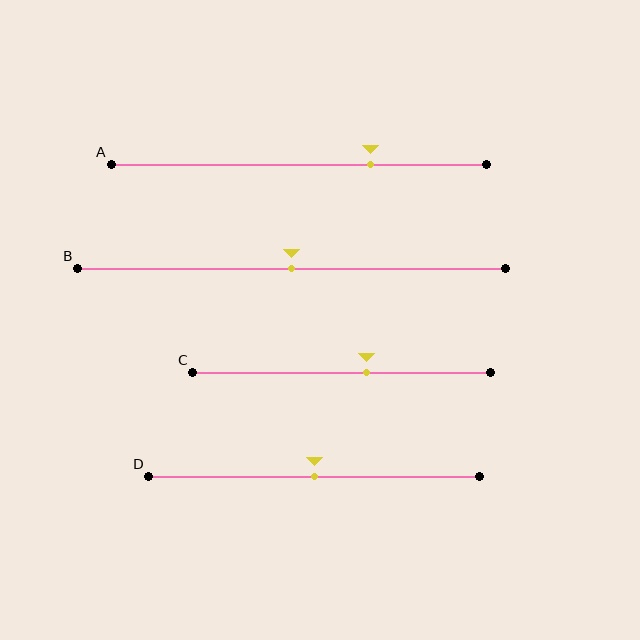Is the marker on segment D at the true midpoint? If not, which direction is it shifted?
Yes, the marker on segment D is at the true midpoint.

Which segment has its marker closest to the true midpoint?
Segment B has its marker closest to the true midpoint.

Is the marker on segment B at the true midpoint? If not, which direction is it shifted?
Yes, the marker on segment B is at the true midpoint.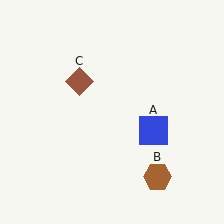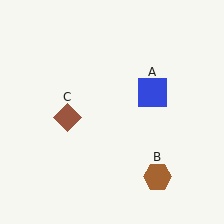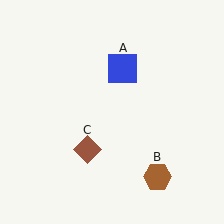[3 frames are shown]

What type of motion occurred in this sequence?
The blue square (object A), brown diamond (object C) rotated counterclockwise around the center of the scene.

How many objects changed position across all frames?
2 objects changed position: blue square (object A), brown diamond (object C).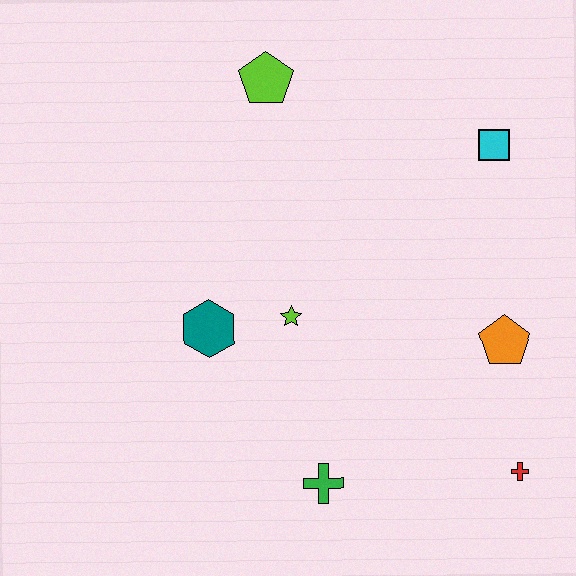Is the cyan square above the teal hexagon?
Yes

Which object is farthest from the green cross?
The lime pentagon is farthest from the green cross.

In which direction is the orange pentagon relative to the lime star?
The orange pentagon is to the right of the lime star.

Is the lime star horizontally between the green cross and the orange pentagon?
No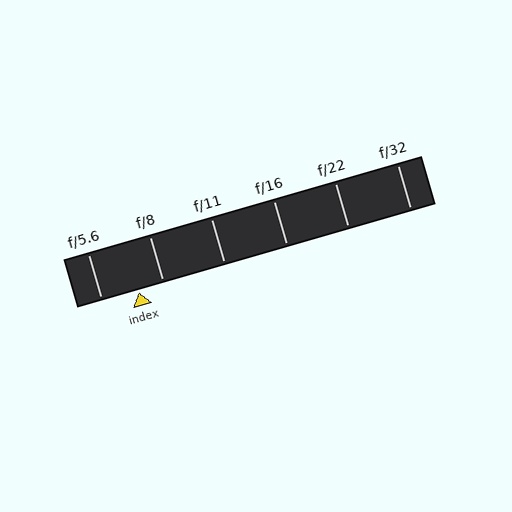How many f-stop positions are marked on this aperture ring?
There are 6 f-stop positions marked.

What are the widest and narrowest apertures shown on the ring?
The widest aperture shown is f/5.6 and the narrowest is f/32.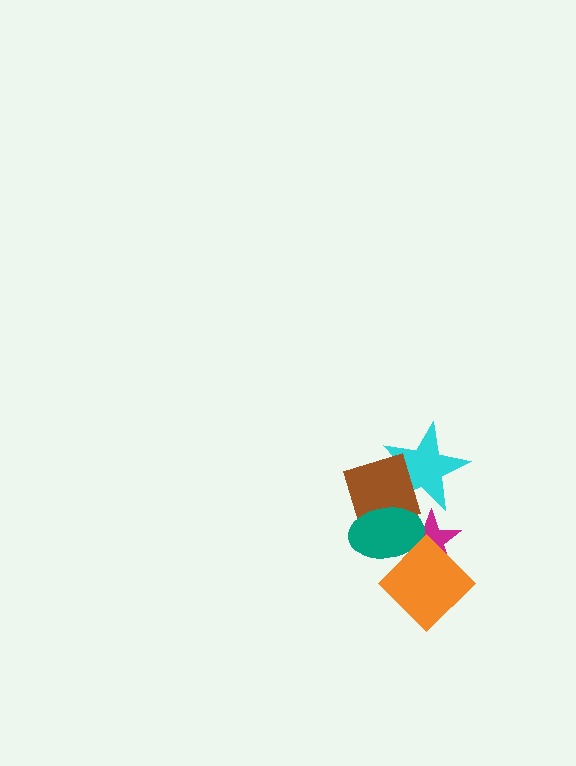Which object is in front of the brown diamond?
The teal ellipse is in front of the brown diamond.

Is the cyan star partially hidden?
Yes, it is partially covered by another shape.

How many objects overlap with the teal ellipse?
4 objects overlap with the teal ellipse.